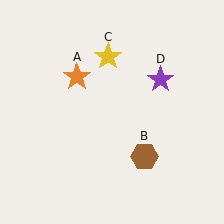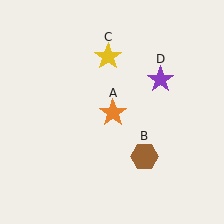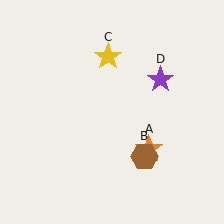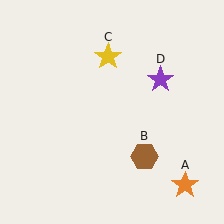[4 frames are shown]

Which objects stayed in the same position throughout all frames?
Brown hexagon (object B) and yellow star (object C) and purple star (object D) remained stationary.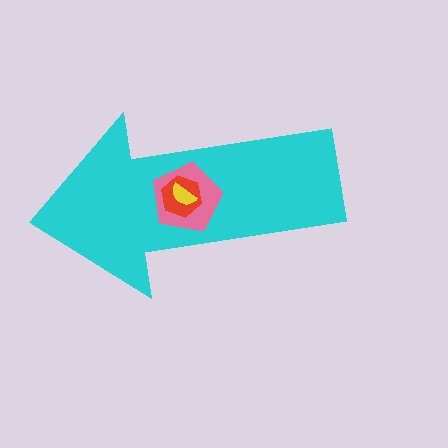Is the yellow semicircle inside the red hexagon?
Yes.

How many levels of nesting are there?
4.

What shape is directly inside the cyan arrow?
The pink pentagon.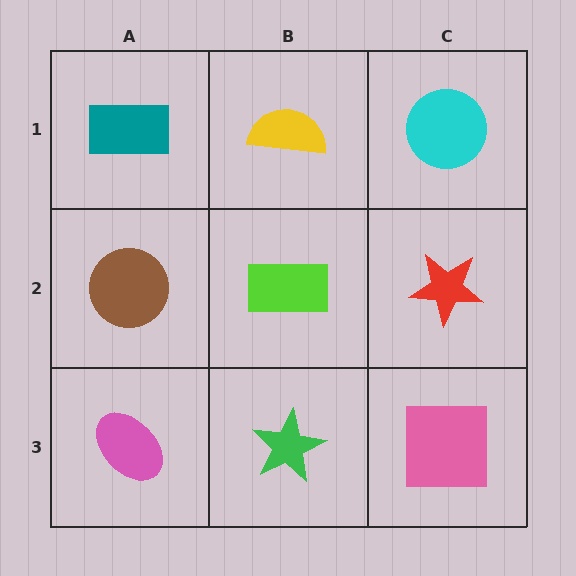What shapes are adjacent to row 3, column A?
A brown circle (row 2, column A), a green star (row 3, column B).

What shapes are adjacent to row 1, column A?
A brown circle (row 2, column A), a yellow semicircle (row 1, column B).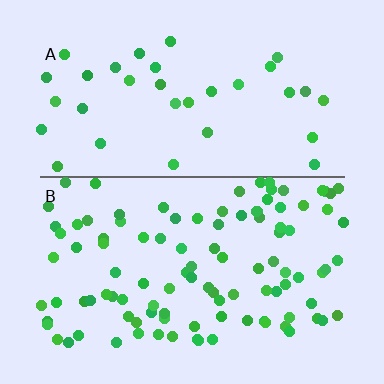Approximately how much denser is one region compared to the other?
Approximately 3.0× — region B over region A.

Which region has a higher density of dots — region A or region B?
B (the bottom).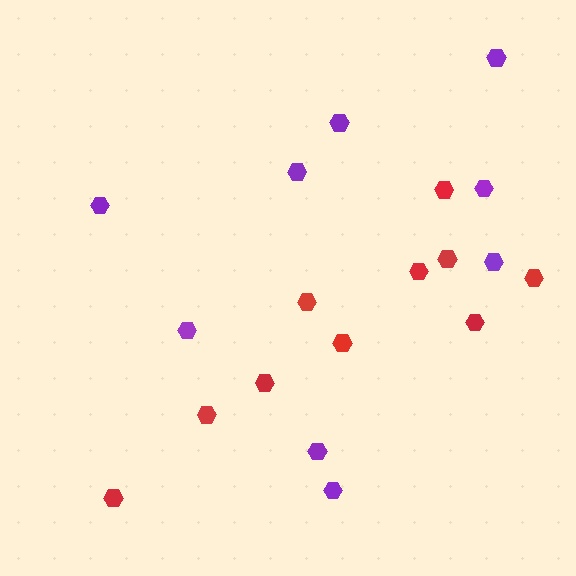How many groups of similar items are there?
There are 2 groups: one group of red hexagons (10) and one group of purple hexagons (9).